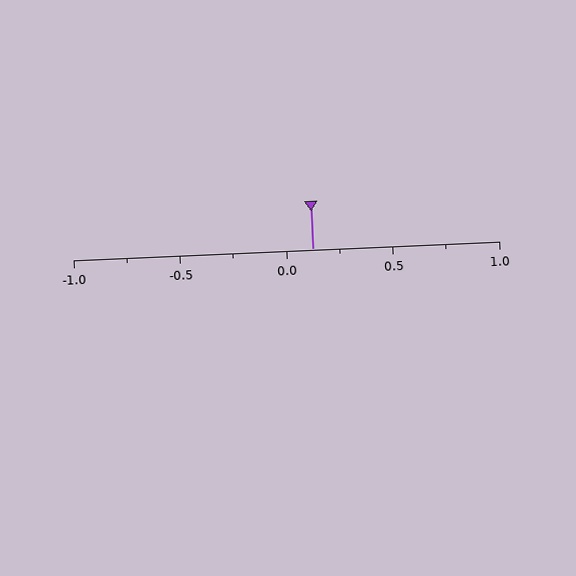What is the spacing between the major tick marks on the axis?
The major ticks are spaced 0.5 apart.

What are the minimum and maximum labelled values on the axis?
The axis runs from -1.0 to 1.0.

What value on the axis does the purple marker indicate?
The marker indicates approximately 0.12.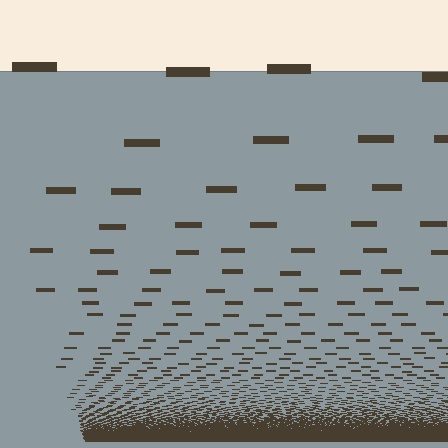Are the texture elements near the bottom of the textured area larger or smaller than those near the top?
Smaller. The gradient is inverted — elements near the bottom are smaller and denser.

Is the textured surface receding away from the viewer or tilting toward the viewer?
The surface appears to tilt toward the viewer. Texture elements get larger and sparser toward the top.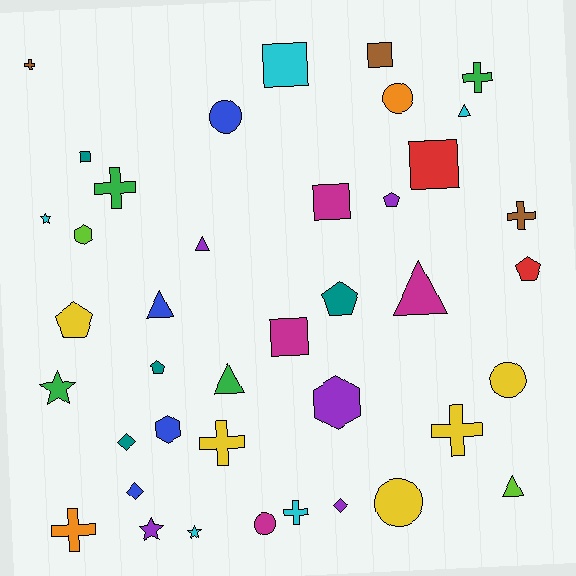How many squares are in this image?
There are 6 squares.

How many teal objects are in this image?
There are 4 teal objects.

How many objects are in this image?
There are 40 objects.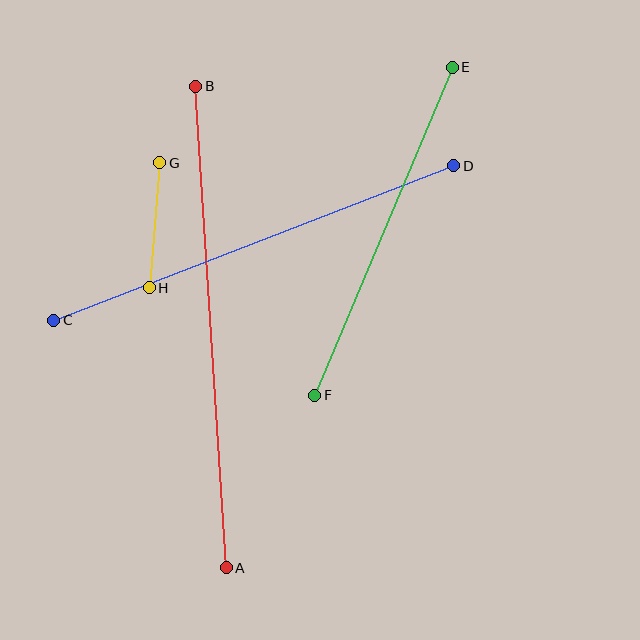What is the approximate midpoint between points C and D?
The midpoint is at approximately (254, 243) pixels.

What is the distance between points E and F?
The distance is approximately 356 pixels.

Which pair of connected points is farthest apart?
Points A and B are farthest apart.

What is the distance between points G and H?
The distance is approximately 125 pixels.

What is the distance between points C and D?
The distance is approximately 429 pixels.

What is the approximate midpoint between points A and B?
The midpoint is at approximately (211, 327) pixels.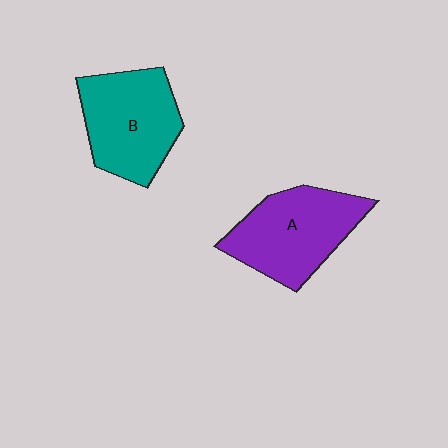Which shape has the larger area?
Shape A (purple).